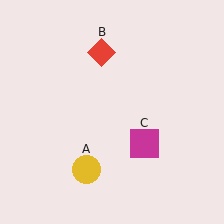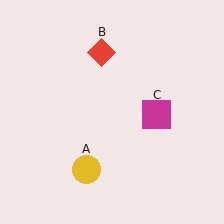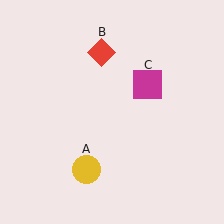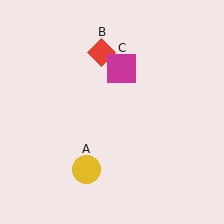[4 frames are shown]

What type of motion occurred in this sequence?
The magenta square (object C) rotated counterclockwise around the center of the scene.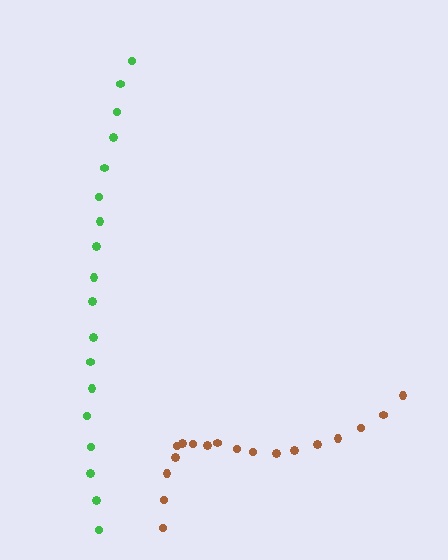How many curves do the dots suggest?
There are 2 distinct paths.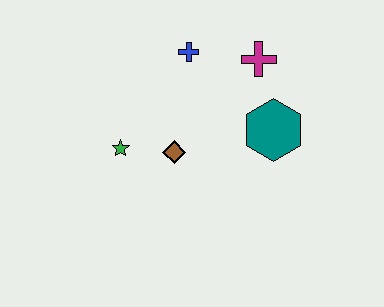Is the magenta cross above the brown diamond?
Yes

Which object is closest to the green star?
The brown diamond is closest to the green star.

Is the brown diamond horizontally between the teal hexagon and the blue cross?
No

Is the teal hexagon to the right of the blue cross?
Yes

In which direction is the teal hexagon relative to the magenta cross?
The teal hexagon is below the magenta cross.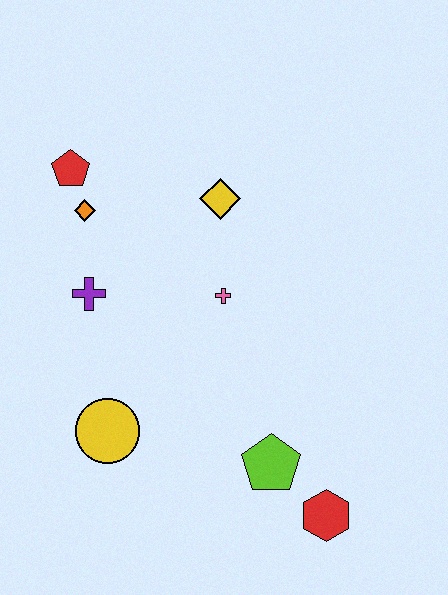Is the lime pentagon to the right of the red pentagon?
Yes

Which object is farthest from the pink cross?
The red hexagon is farthest from the pink cross.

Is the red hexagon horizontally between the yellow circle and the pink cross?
No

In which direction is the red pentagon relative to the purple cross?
The red pentagon is above the purple cross.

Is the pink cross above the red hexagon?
Yes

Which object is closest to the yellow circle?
The purple cross is closest to the yellow circle.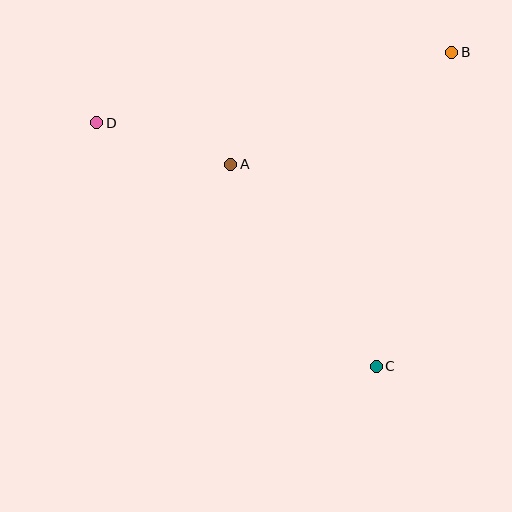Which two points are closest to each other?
Points A and D are closest to each other.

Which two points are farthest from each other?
Points C and D are farthest from each other.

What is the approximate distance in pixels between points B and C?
The distance between B and C is approximately 323 pixels.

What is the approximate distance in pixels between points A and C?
The distance between A and C is approximately 249 pixels.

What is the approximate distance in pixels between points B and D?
The distance between B and D is approximately 362 pixels.